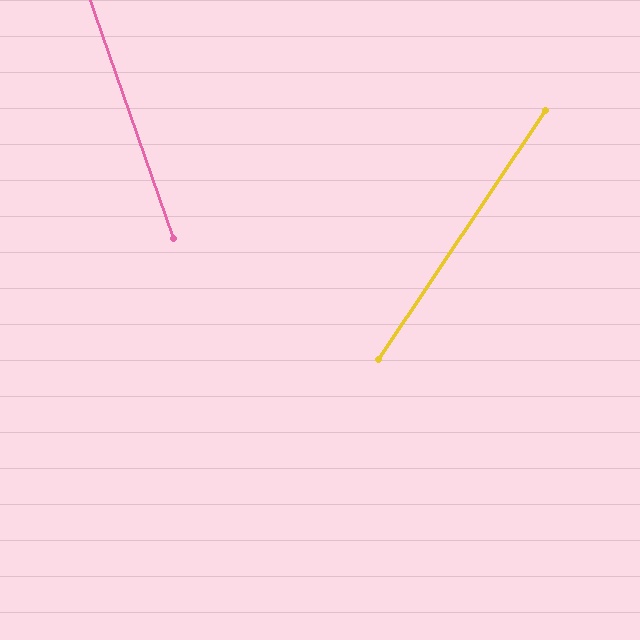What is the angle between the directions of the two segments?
Approximately 53 degrees.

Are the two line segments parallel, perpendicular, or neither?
Neither parallel nor perpendicular — they differ by about 53°.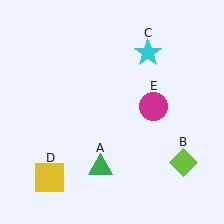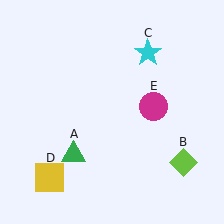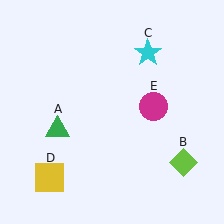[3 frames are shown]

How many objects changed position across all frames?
1 object changed position: green triangle (object A).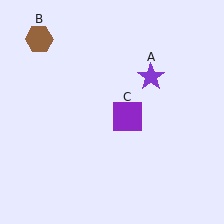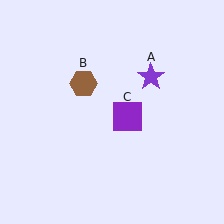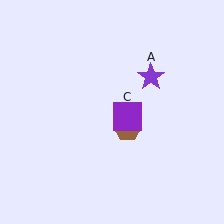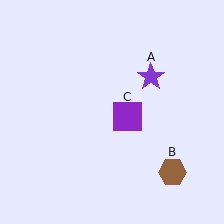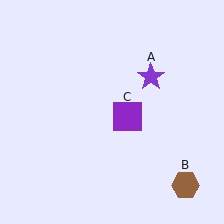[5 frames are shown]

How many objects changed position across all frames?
1 object changed position: brown hexagon (object B).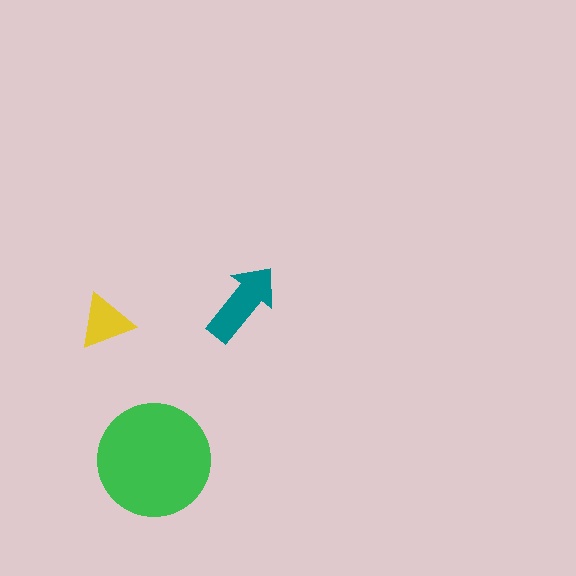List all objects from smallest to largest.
The yellow triangle, the teal arrow, the green circle.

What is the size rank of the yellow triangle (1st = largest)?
3rd.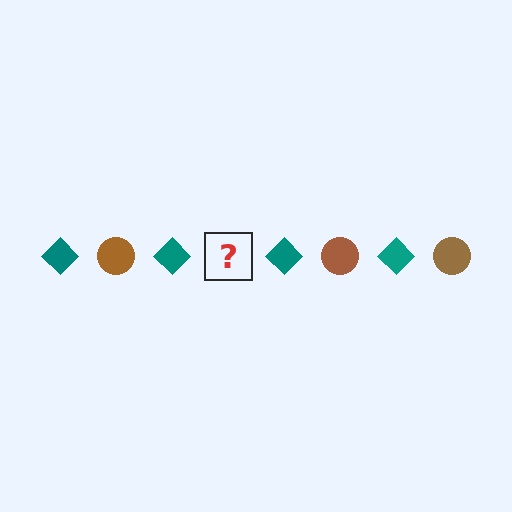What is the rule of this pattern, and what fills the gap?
The rule is that the pattern alternates between teal diamond and brown circle. The gap should be filled with a brown circle.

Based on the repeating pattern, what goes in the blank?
The blank should be a brown circle.